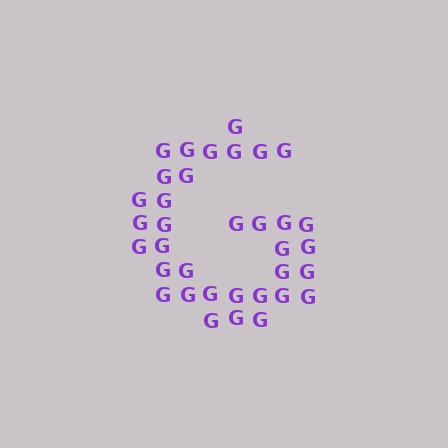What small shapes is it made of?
It is made of small letter G's.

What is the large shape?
The large shape is the letter G.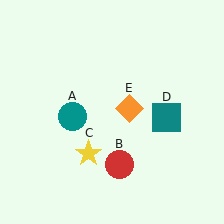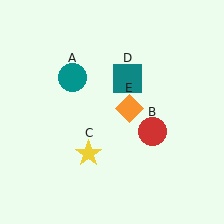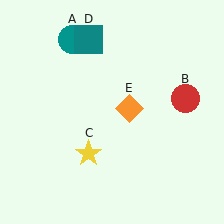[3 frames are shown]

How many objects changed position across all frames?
3 objects changed position: teal circle (object A), red circle (object B), teal square (object D).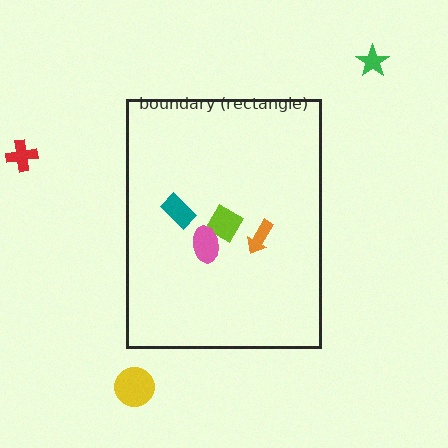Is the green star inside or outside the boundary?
Outside.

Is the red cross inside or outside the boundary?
Outside.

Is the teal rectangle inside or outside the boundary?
Inside.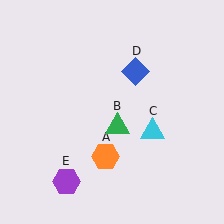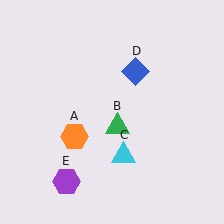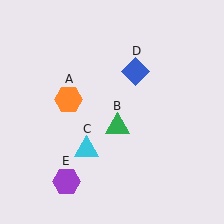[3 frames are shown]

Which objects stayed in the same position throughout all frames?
Green triangle (object B) and blue diamond (object D) and purple hexagon (object E) remained stationary.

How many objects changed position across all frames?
2 objects changed position: orange hexagon (object A), cyan triangle (object C).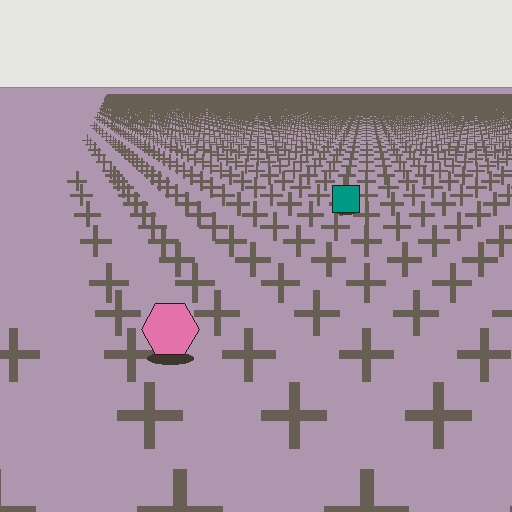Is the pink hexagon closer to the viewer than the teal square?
Yes. The pink hexagon is closer — you can tell from the texture gradient: the ground texture is coarser near it.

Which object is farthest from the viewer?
The teal square is farthest from the viewer. It appears smaller and the ground texture around it is denser.